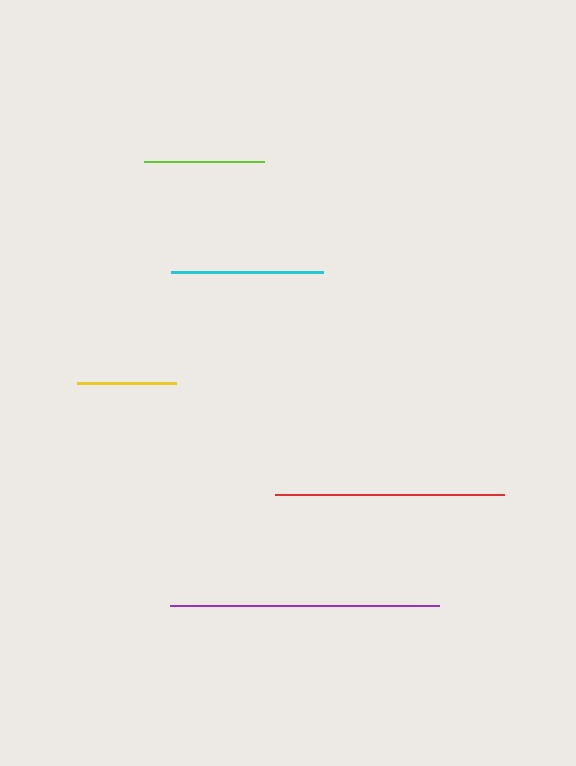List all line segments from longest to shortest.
From longest to shortest: purple, red, cyan, lime, yellow.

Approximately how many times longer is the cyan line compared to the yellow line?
The cyan line is approximately 1.5 times the length of the yellow line.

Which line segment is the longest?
The purple line is the longest at approximately 268 pixels.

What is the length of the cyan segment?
The cyan segment is approximately 152 pixels long.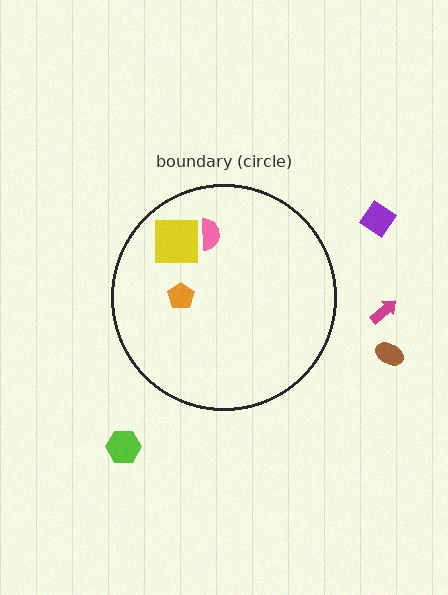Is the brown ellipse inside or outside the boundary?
Outside.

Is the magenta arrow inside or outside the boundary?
Outside.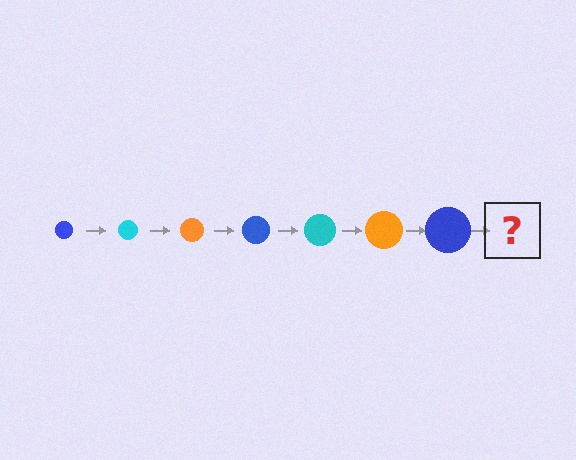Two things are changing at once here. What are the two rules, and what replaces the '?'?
The two rules are that the circle grows larger each step and the color cycles through blue, cyan, and orange. The '?' should be a cyan circle, larger than the previous one.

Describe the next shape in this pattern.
It should be a cyan circle, larger than the previous one.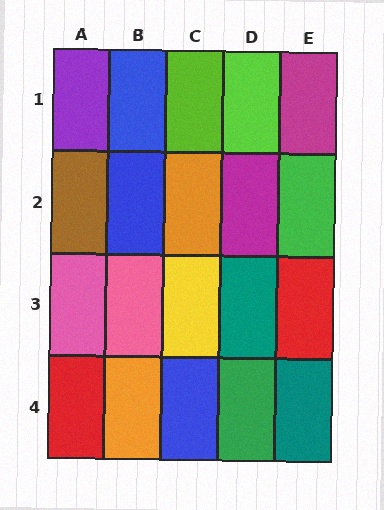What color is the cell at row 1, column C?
Lime.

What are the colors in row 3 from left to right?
Pink, pink, yellow, teal, red.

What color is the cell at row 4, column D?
Green.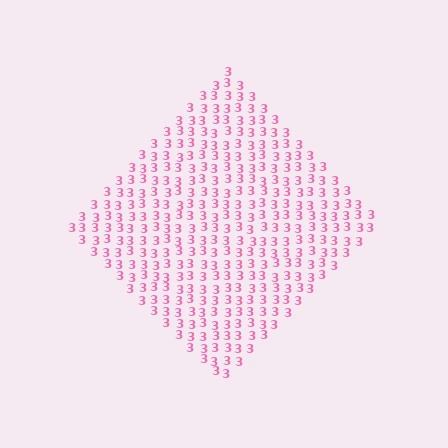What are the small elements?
The small elements are digit 3's.